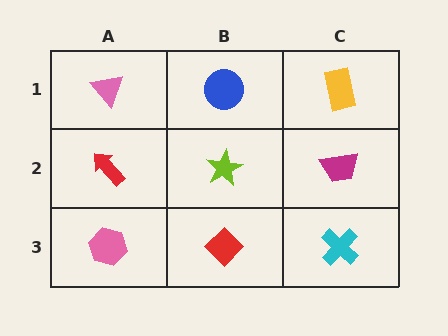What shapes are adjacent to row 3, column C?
A magenta trapezoid (row 2, column C), a red diamond (row 3, column B).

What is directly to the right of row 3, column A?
A red diamond.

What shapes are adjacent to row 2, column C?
A yellow rectangle (row 1, column C), a cyan cross (row 3, column C), a lime star (row 2, column B).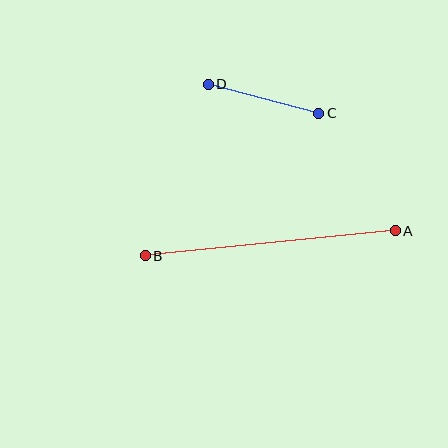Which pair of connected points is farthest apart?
Points A and B are farthest apart.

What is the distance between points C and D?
The distance is approximately 114 pixels.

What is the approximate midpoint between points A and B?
The midpoint is at approximately (270, 243) pixels.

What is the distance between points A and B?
The distance is approximately 251 pixels.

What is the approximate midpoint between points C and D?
The midpoint is at approximately (263, 99) pixels.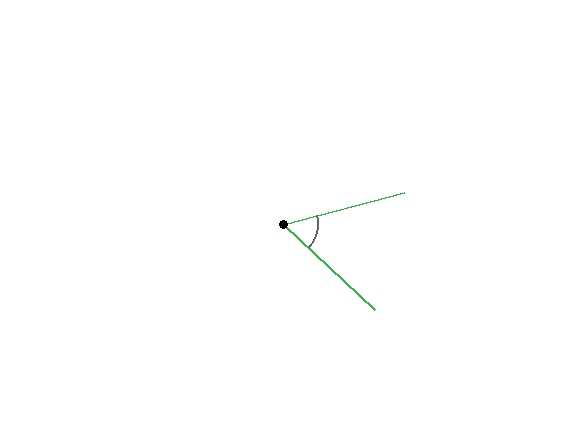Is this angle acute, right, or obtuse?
It is acute.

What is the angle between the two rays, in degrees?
Approximately 58 degrees.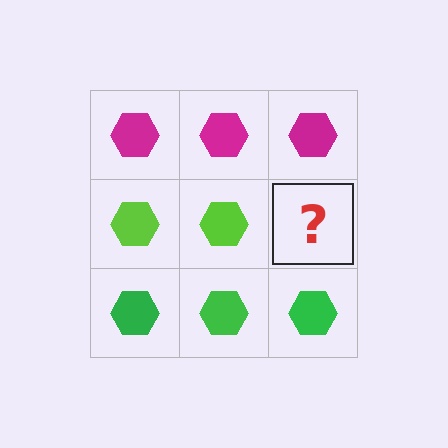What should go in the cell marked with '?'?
The missing cell should contain a lime hexagon.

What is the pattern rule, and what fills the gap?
The rule is that each row has a consistent color. The gap should be filled with a lime hexagon.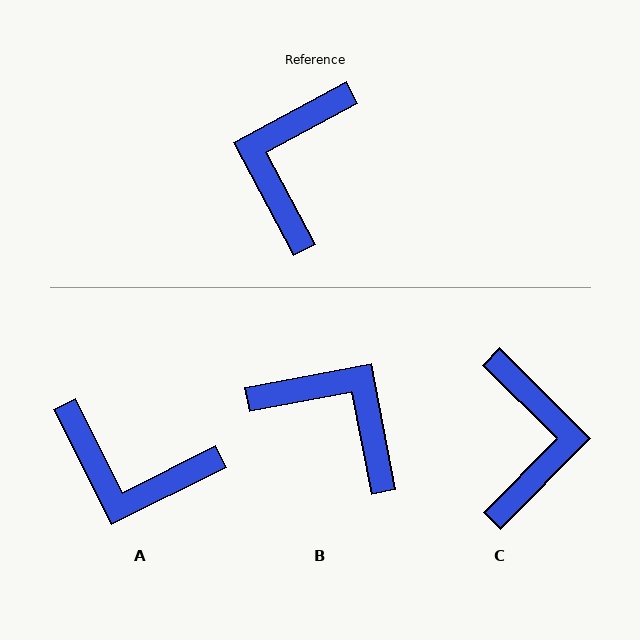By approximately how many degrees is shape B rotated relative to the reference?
Approximately 107 degrees clockwise.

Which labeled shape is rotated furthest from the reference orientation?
C, about 163 degrees away.